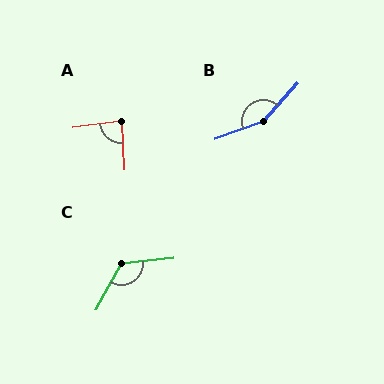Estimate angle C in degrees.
Approximately 125 degrees.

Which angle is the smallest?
A, at approximately 85 degrees.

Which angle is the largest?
B, at approximately 151 degrees.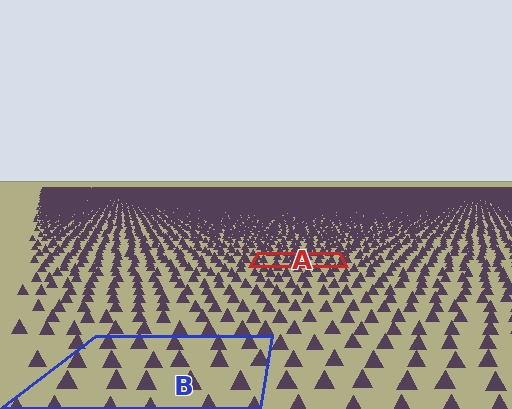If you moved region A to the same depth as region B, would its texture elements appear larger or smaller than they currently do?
They would appear larger. At a closer depth, the same texture elements are projected at a bigger on-screen size.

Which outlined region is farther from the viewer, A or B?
Region A is farther from the viewer — the texture elements inside it appear smaller and more densely packed.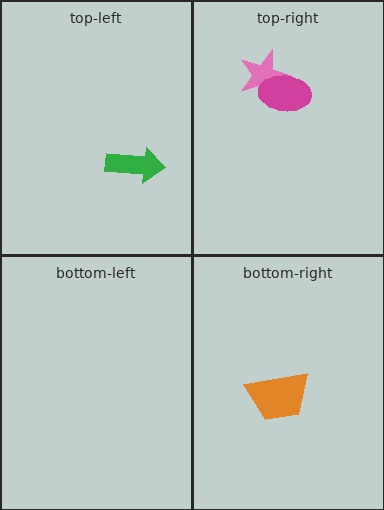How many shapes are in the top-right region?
2.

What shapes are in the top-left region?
The green arrow.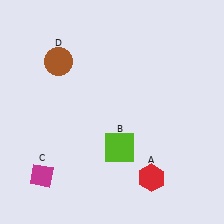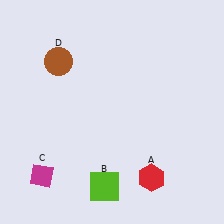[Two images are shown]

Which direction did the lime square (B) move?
The lime square (B) moved down.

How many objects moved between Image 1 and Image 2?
1 object moved between the two images.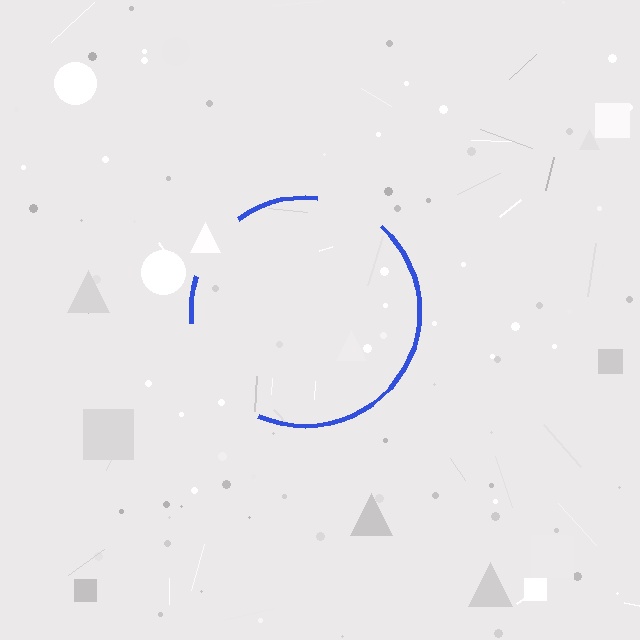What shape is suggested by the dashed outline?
The dashed outline suggests a circle.